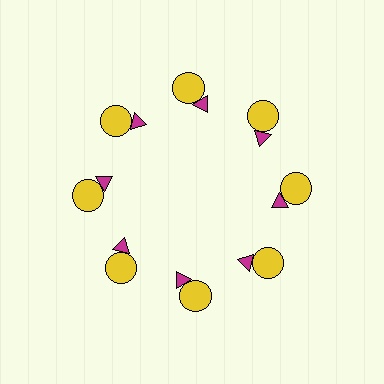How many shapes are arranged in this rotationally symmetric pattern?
There are 16 shapes, arranged in 8 groups of 2.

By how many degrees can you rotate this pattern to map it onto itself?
The pattern maps onto itself every 45 degrees of rotation.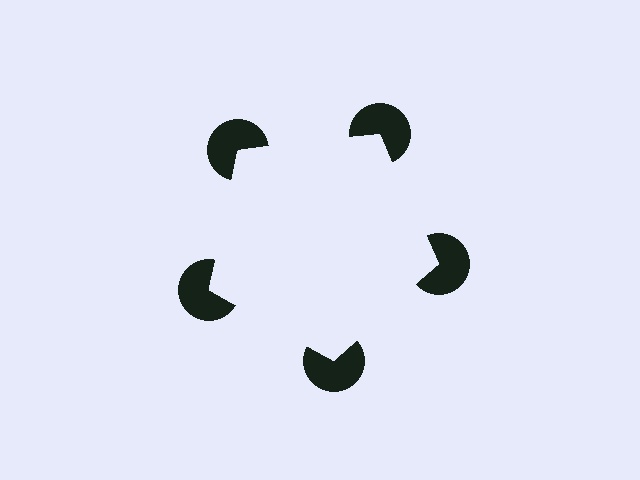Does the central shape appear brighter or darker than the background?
It typically appears slightly brighter than the background, even though no actual brightness change is drawn.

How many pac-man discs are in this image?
There are 5 — one at each vertex of the illusory pentagon.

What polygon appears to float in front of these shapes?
An illusory pentagon — its edges are inferred from the aligned wedge cuts in the pac-man discs, not physically drawn.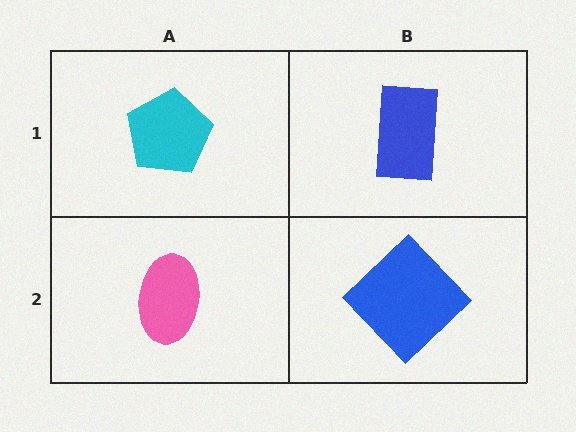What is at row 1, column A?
A cyan pentagon.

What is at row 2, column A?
A pink ellipse.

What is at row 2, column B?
A blue diamond.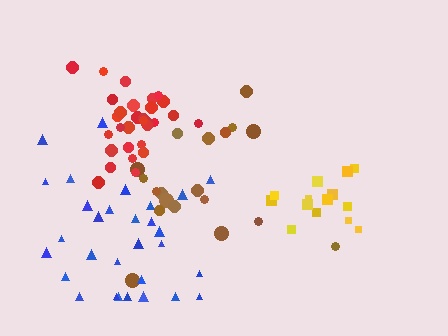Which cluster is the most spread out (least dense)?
Blue.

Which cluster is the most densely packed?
Red.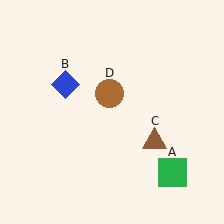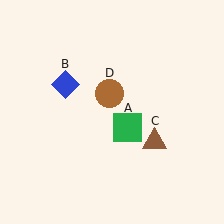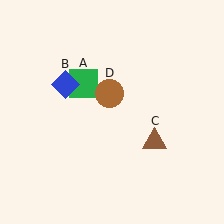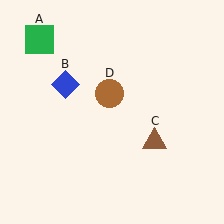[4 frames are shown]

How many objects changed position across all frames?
1 object changed position: green square (object A).